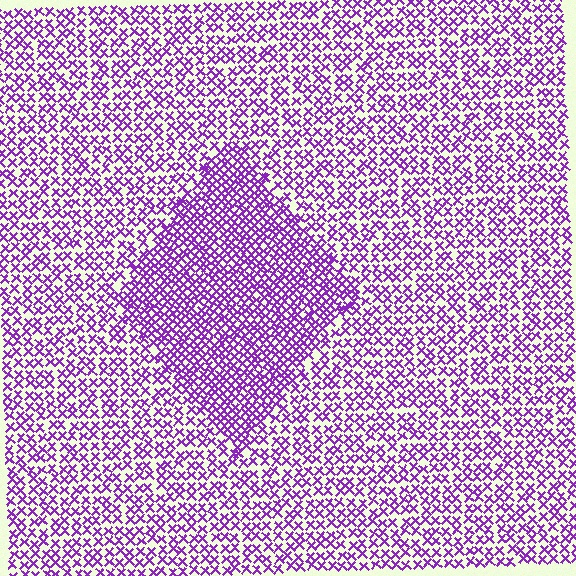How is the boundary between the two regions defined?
The boundary is defined by a change in element density (approximately 1.7x ratio). All elements are the same color, size, and shape.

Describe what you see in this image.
The image contains small purple elements arranged at two different densities. A diamond-shaped region is visible where the elements are more densely packed than the surrounding area.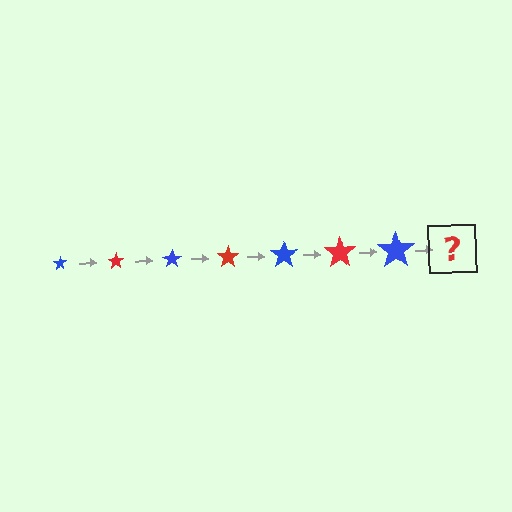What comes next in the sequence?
The next element should be a red star, larger than the previous one.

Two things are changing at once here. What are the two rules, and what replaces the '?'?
The two rules are that the star grows larger each step and the color cycles through blue and red. The '?' should be a red star, larger than the previous one.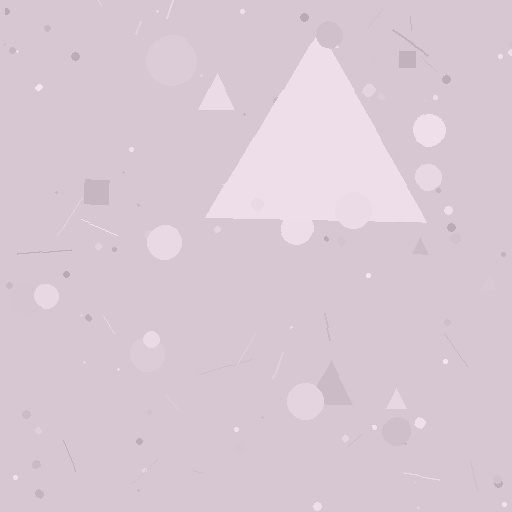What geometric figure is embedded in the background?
A triangle is embedded in the background.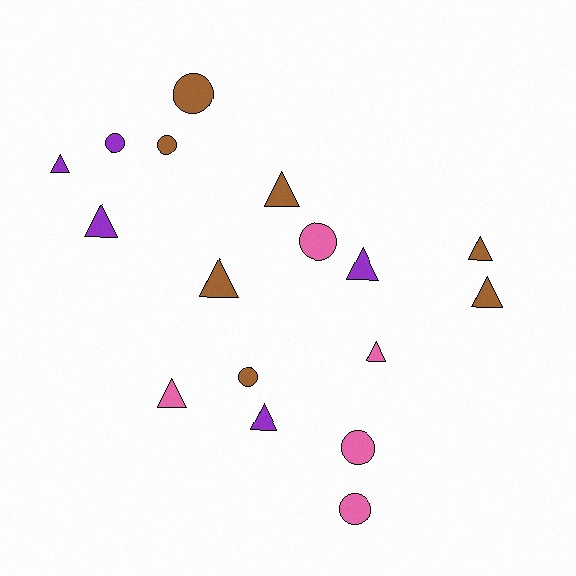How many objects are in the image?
There are 17 objects.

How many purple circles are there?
There is 1 purple circle.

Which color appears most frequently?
Brown, with 7 objects.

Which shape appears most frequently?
Triangle, with 10 objects.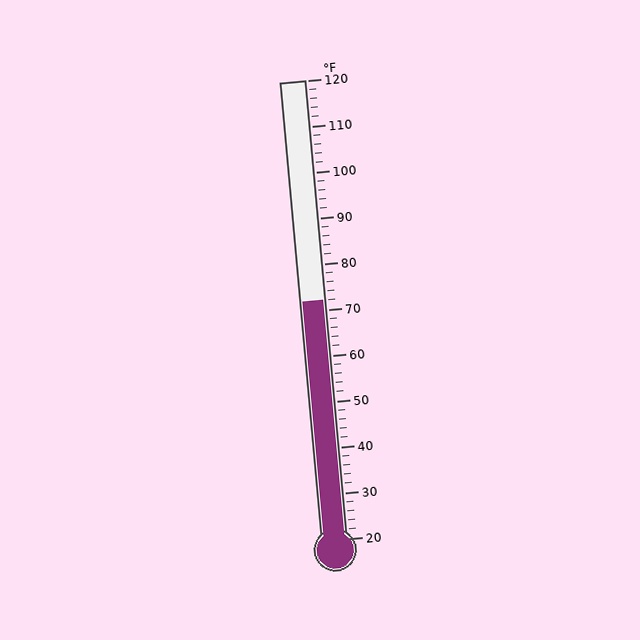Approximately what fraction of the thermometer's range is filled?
The thermometer is filled to approximately 50% of its range.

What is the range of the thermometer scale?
The thermometer scale ranges from 20°F to 120°F.